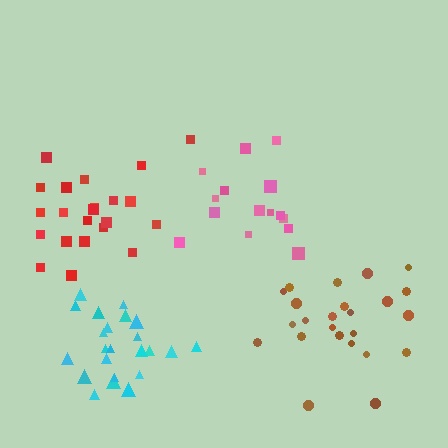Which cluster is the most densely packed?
Cyan.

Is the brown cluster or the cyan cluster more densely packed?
Cyan.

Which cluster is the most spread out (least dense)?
Brown.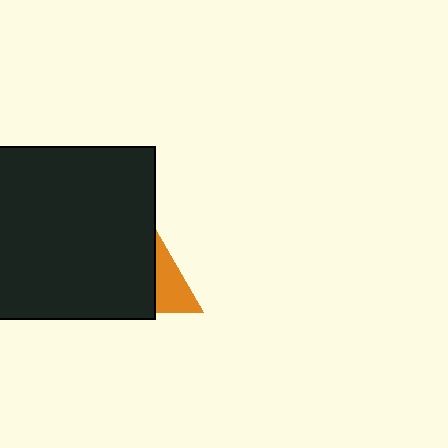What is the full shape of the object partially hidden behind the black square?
The partially hidden object is an orange triangle.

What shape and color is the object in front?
The object in front is a black square.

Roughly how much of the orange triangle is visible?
A small part of it is visible (roughly 33%).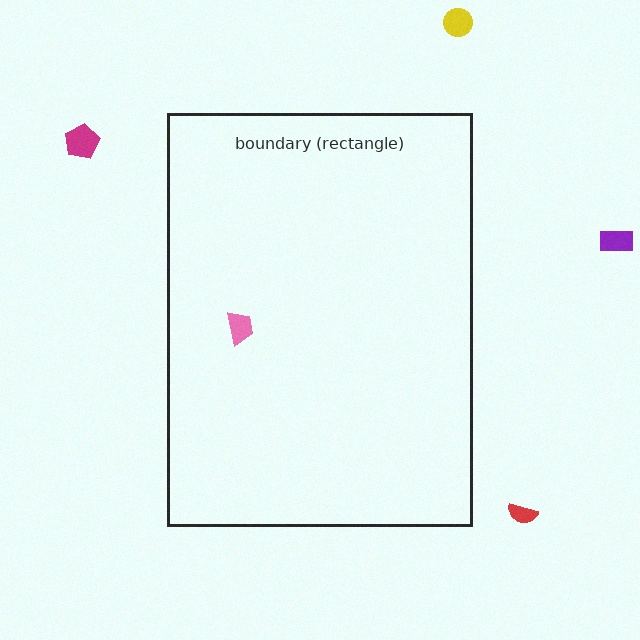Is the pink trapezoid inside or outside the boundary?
Inside.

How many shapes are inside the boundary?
1 inside, 4 outside.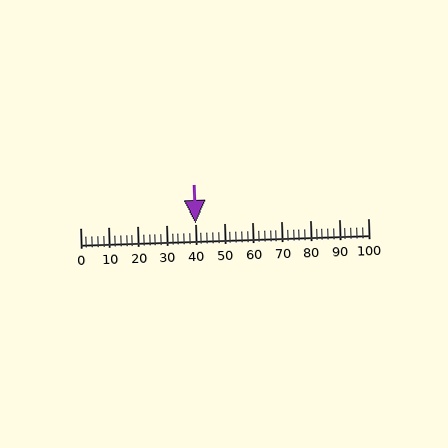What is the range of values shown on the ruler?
The ruler shows values from 0 to 100.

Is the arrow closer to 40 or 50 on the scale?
The arrow is closer to 40.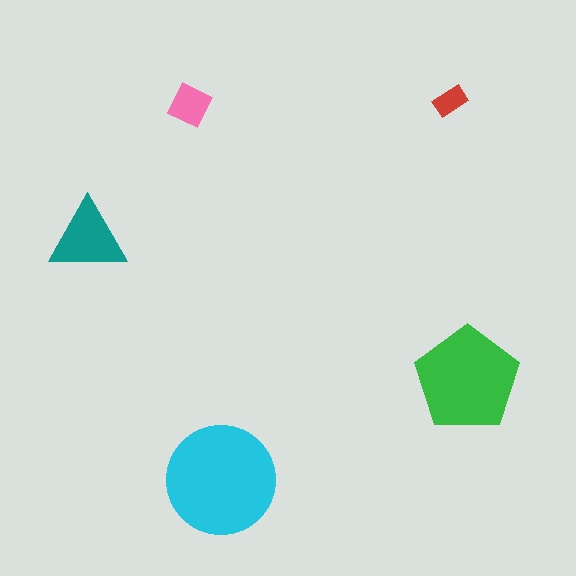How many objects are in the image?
There are 5 objects in the image.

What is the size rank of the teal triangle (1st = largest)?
3rd.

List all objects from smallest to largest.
The red rectangle, the pink square, the teal triangle, the green pentagon, the cyan circle.